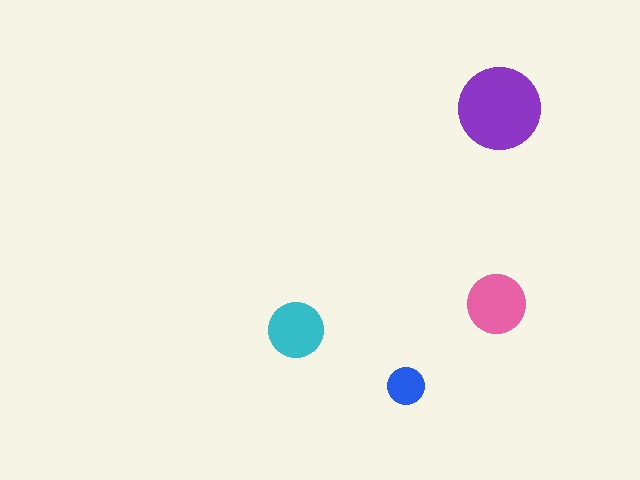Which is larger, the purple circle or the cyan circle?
The purple one.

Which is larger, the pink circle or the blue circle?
The pink one.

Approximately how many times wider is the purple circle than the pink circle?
About 1.5 times wider.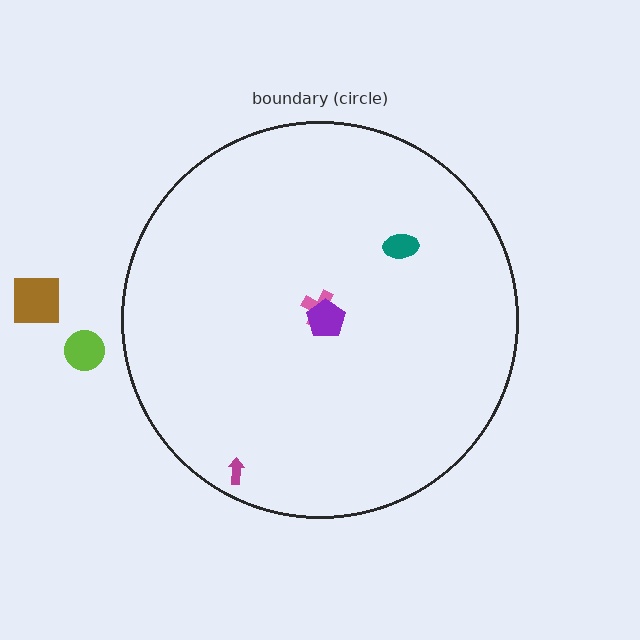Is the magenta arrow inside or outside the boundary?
Inside.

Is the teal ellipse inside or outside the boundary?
Inside.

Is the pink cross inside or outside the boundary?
Inside.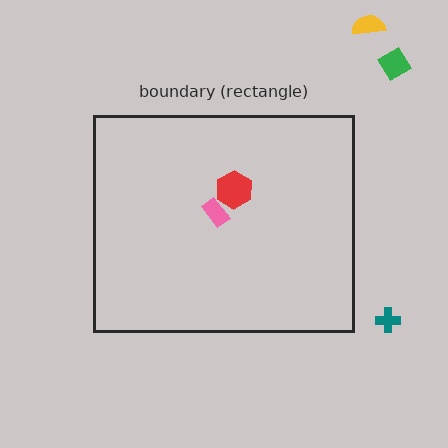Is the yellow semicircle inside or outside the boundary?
Outside.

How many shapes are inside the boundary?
2 inside, 3 outside.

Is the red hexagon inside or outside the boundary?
Inside.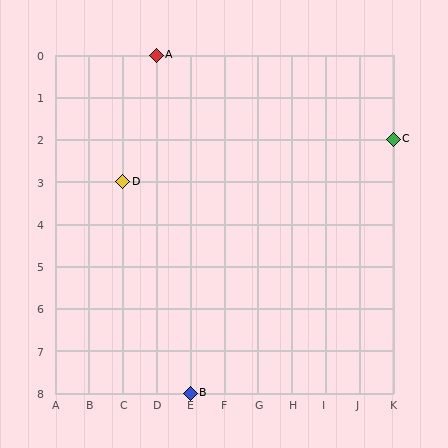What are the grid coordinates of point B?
Point B is at grid coordinates (E, 8).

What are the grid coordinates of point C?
Point C is at grid coordinates (K, 2).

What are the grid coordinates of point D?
Point D is at grid coordinates (C, 3).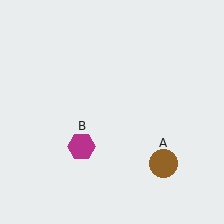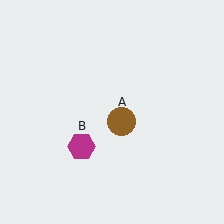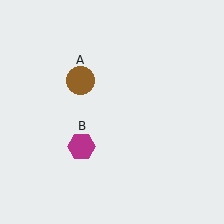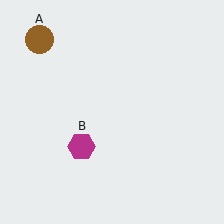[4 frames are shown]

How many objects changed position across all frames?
1 object changed position: brown circle (object A).